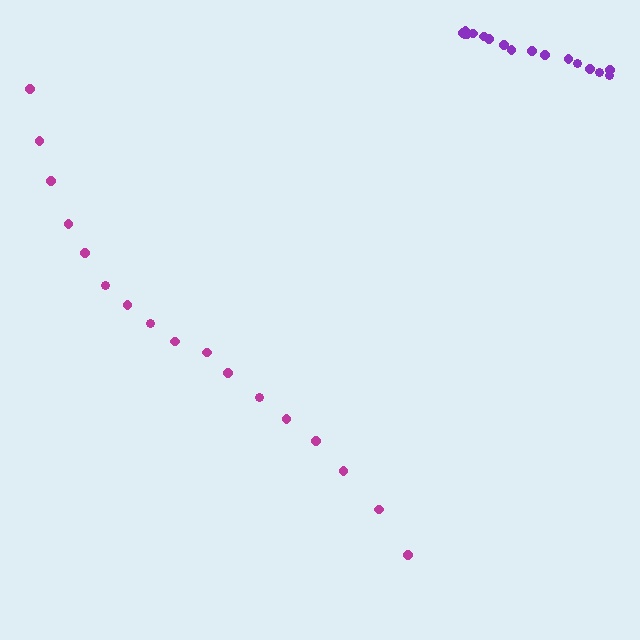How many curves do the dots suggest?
There are 2 distinct paths.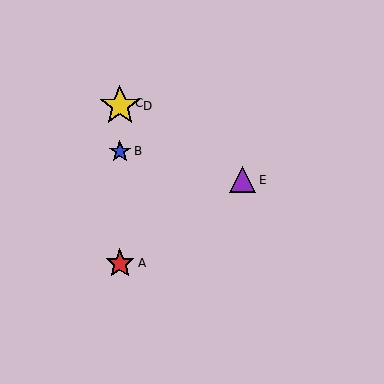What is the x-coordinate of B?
Object B is at x≈120.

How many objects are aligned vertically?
4 objects (A, B, C, D) are aligned vertically.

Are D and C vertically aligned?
Yes, both are at x≈120.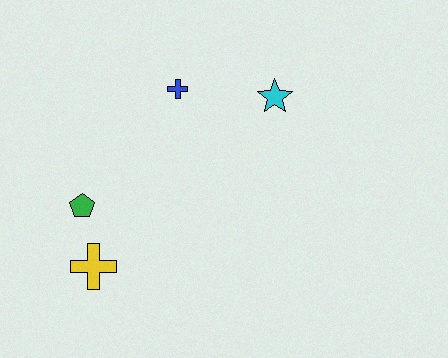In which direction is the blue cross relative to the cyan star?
The blue cross is to the left of the cyan star.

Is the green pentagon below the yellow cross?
No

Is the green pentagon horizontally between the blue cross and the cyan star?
No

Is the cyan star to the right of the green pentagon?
Yes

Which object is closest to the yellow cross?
The green pentagon is closest to the yellow cross.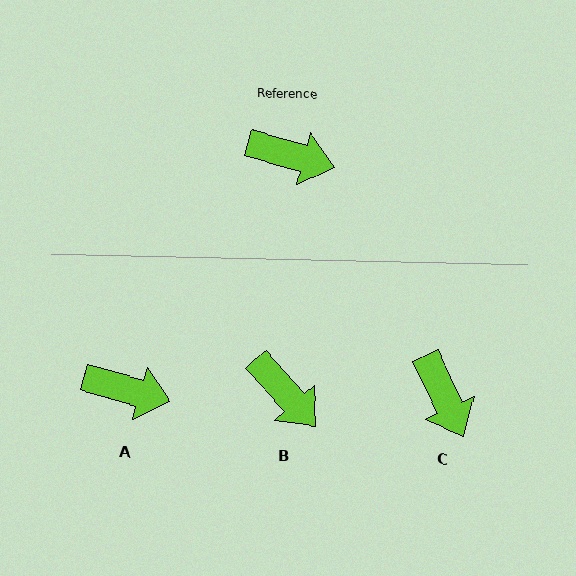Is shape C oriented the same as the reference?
No, it is off by about 49 degrees.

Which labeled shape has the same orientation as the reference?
A.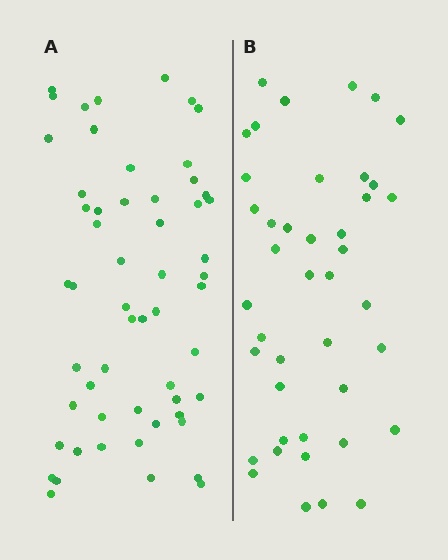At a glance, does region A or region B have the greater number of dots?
Region A (the left region) has more dots.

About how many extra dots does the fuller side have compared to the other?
Region A has approximately 15 more dots than region B.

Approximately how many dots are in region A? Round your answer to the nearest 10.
About 60 dots. (The exact count is 56, which rounds to 60.)